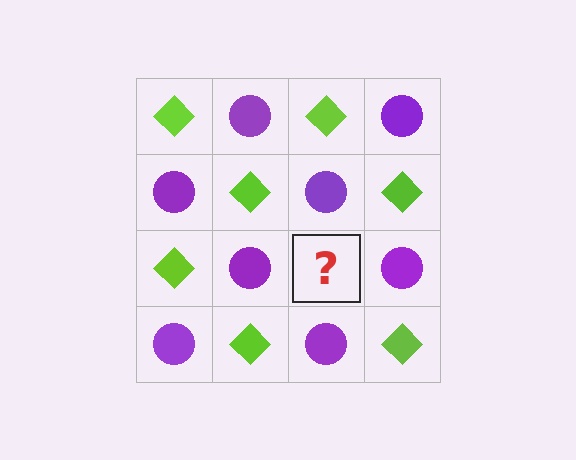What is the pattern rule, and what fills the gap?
The rule is that it alternates lime diamond and purple circle in a checkerboard pattern. The gap should be filled with a lime diamond.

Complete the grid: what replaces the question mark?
The question mark should be replaced with a lime diamond.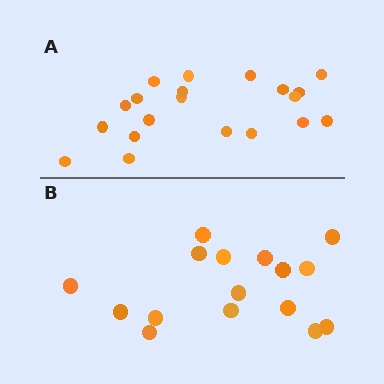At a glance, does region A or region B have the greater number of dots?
Region A (the top region) has more dots.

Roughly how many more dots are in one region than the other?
Region A has about 4 more dots than region B.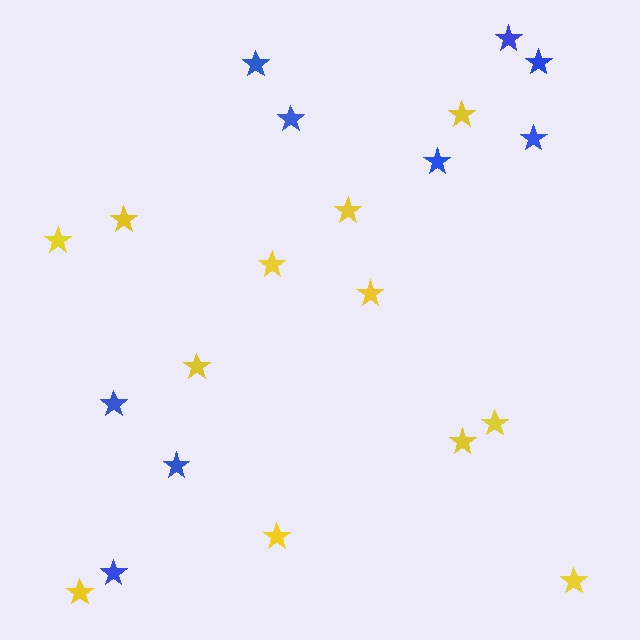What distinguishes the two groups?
There are 2 groups: one group of blue stars (9) and one group of yellow stars (12).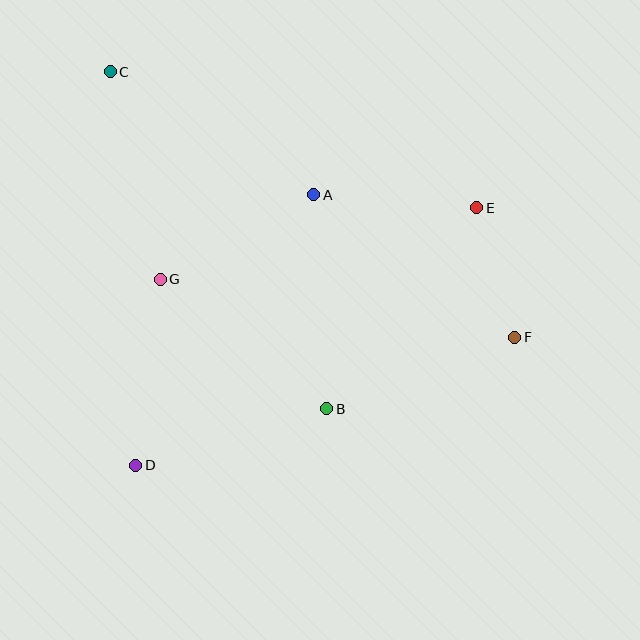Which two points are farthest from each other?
Points C and F are farthest from each other.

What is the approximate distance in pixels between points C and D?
The distance between C and D is approximately 395 pixels.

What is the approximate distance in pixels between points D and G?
The distance between D and G is approximately 187 pixels.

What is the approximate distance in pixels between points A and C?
The distance between A and C is approximately 238 pixels.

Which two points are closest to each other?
Points E and F are closest to each other.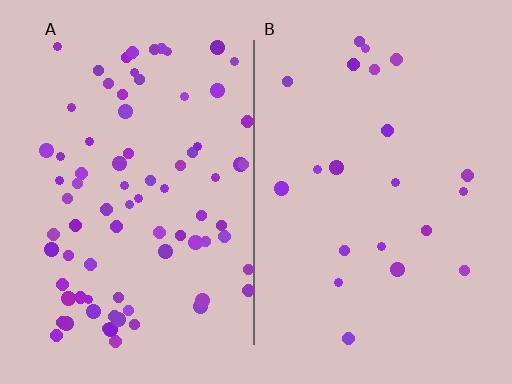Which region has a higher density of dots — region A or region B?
A (the left).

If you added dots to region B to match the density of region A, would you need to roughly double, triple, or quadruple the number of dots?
Approximately quadruple.